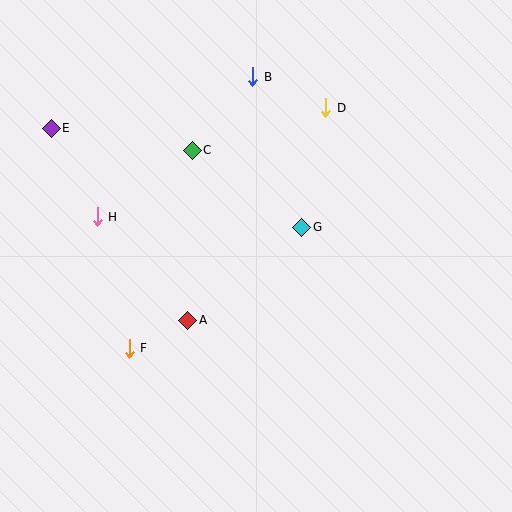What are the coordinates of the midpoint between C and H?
The midpoint between C and H is at (145, 184).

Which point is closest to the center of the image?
Point G at (302, 227) is closest to the center.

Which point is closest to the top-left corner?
Point E is closest to the top-left corner.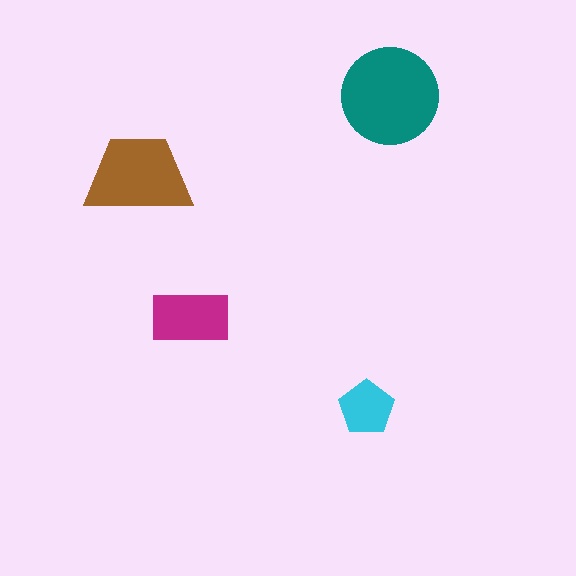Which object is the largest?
The teal circle.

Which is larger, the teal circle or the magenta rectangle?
The teal circle.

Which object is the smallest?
The cyan pentagon.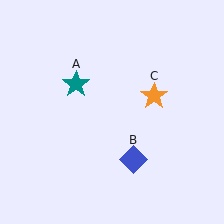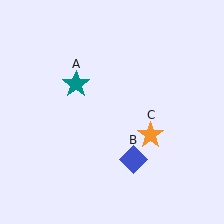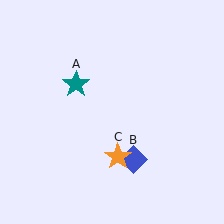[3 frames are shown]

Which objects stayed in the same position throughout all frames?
Teal star (object A) and blue diamond (object B) remained stationary.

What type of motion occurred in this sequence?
The orange star (object C) rotated clockwise around the center of the scene.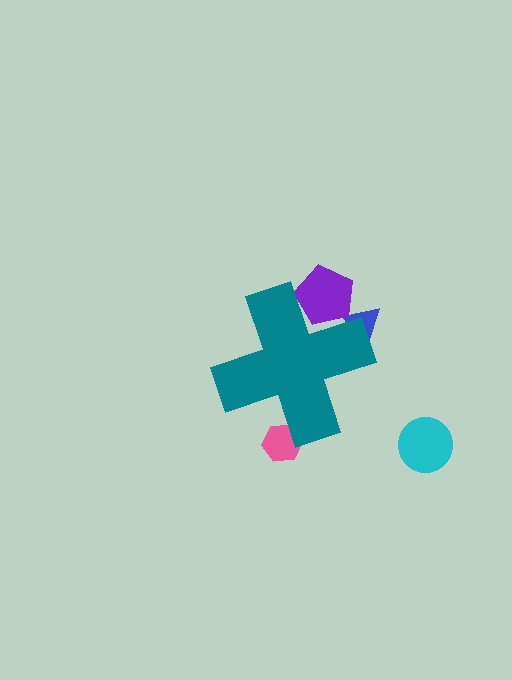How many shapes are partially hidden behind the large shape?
3 shapes are partially hidden.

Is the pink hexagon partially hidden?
Yes, the pink hexagon is partially hidden behind the teal cross.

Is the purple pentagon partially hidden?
Yes, the purple pentagon is partially hidden behind the teal cross.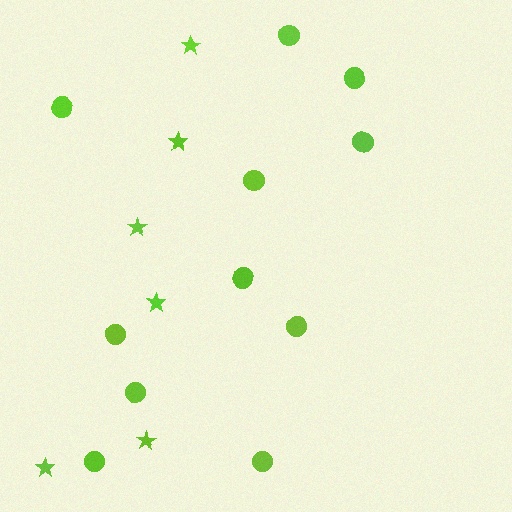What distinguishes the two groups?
There are 2 groups: one group of stars (6) and one group of circles (11).